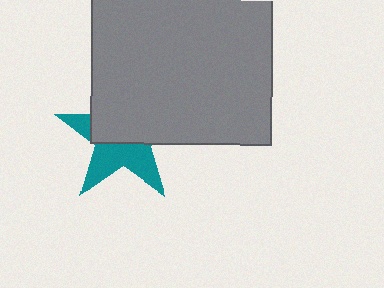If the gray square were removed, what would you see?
You would see the complete teal star.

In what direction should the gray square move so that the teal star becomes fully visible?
The gray square should move up. That is the shortest direction to clear the overlap and leave the teal star fully visible.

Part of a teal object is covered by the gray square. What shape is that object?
It is a star.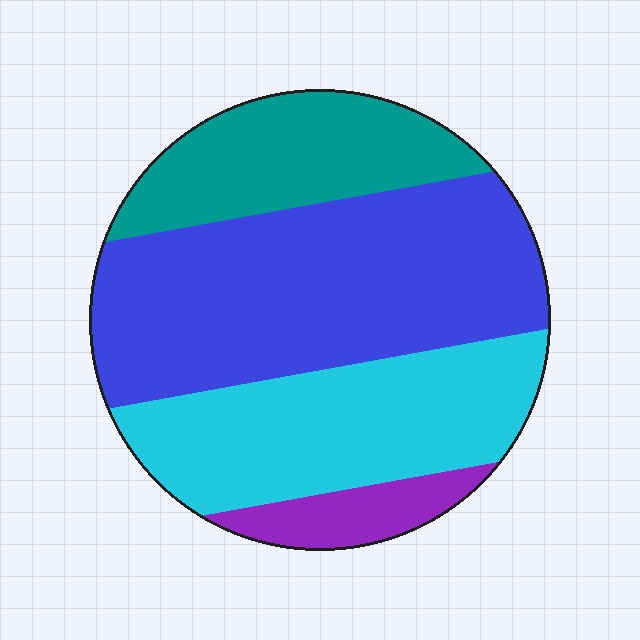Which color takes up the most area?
Blue, at roughly 45%.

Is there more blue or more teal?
Blue.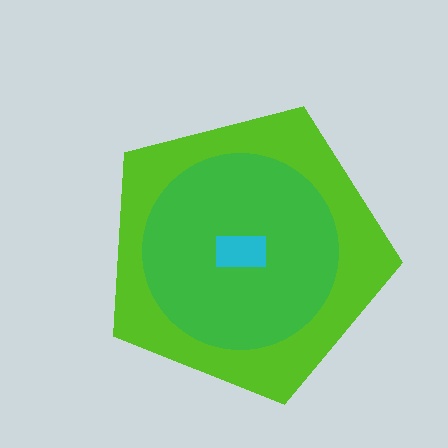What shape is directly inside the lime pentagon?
The green circle.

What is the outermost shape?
The lime pentagon.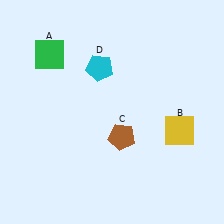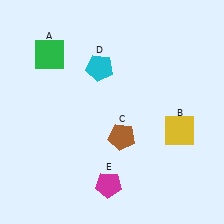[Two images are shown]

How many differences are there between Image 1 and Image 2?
There is 1 difference between the two images.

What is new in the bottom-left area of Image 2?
A magenta pentagon (E) was added in the bottom-left area of Image 2.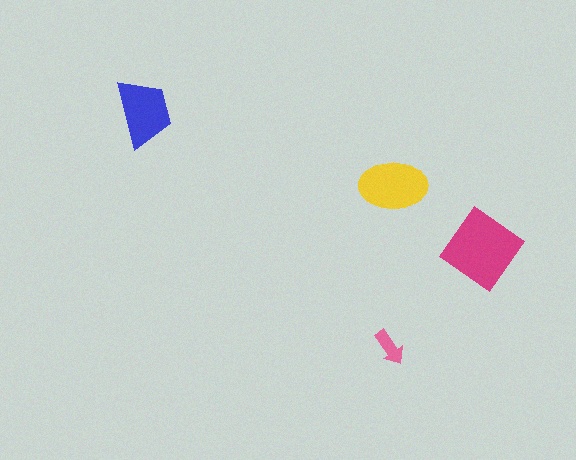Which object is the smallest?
The pink arrow.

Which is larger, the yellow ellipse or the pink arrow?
The yellow ellipse.